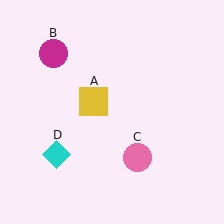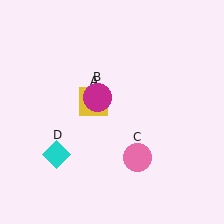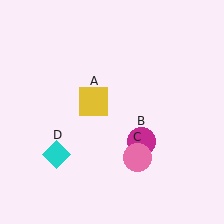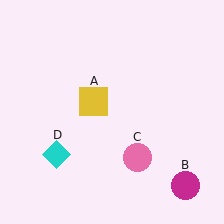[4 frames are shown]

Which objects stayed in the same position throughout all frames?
Yellow square (object A) and pink circle (object C) and cyan diamond (object D) remained stationary.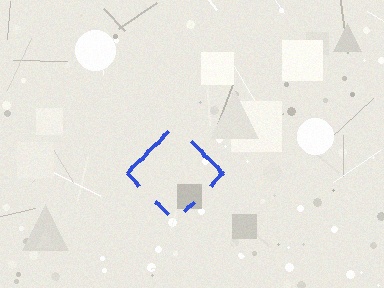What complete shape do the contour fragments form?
The contour fragments form a diamond.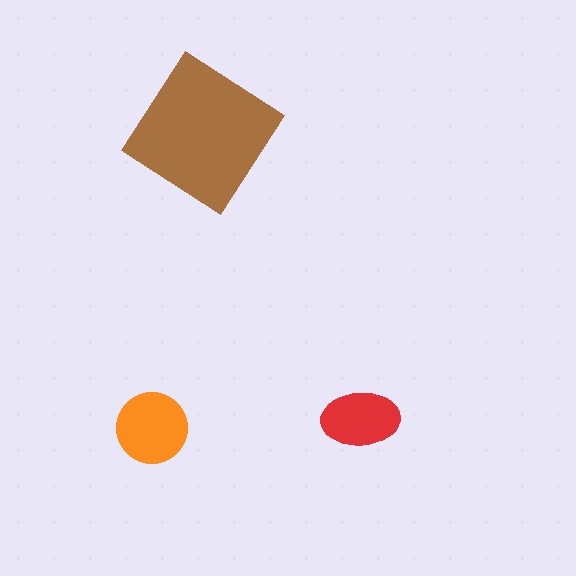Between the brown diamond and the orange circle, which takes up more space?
The brown diamond.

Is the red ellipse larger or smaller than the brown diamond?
Smaller.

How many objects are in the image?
There are 3 objects in the image.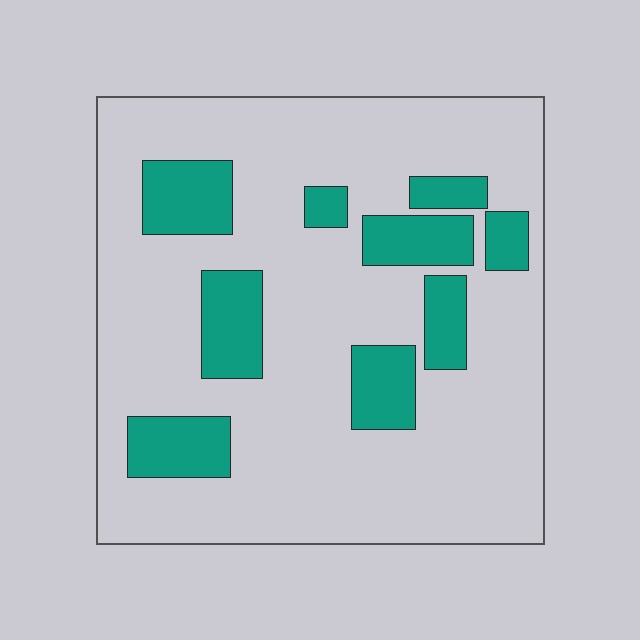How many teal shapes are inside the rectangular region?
9.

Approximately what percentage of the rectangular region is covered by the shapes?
Approximately 20%.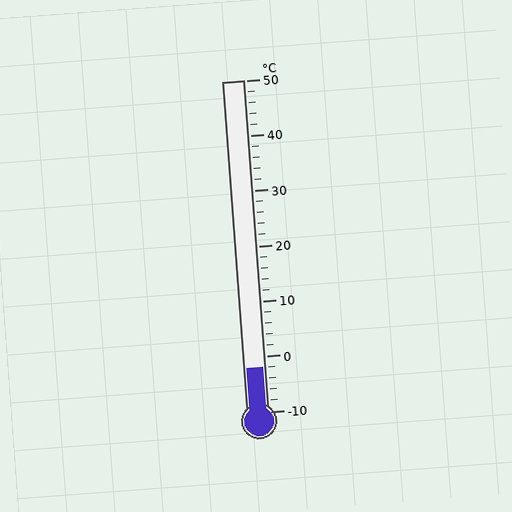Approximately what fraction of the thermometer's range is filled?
The thermometer is filled to approximately 15% of its range.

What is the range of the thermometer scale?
The thermometer scale ranges from -10°C to 50°C.